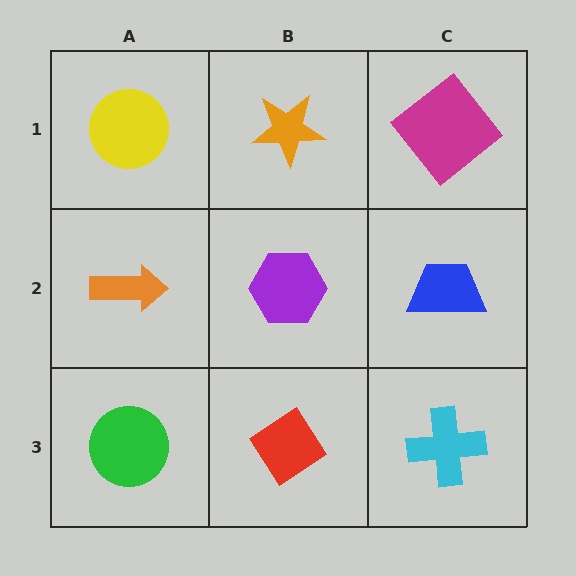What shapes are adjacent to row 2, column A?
A yellow circle (row 1, column A), a green circle (row 3, column A), a purple hexagon (row 2, column B).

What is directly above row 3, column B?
A purple hexagon.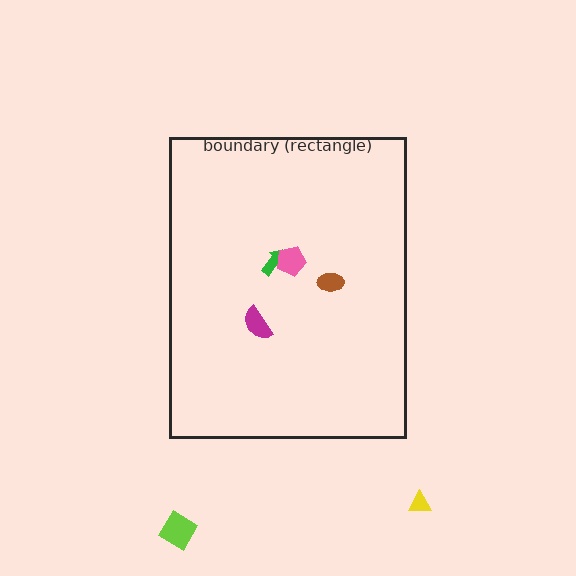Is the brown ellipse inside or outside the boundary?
Inside.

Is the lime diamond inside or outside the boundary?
Outside.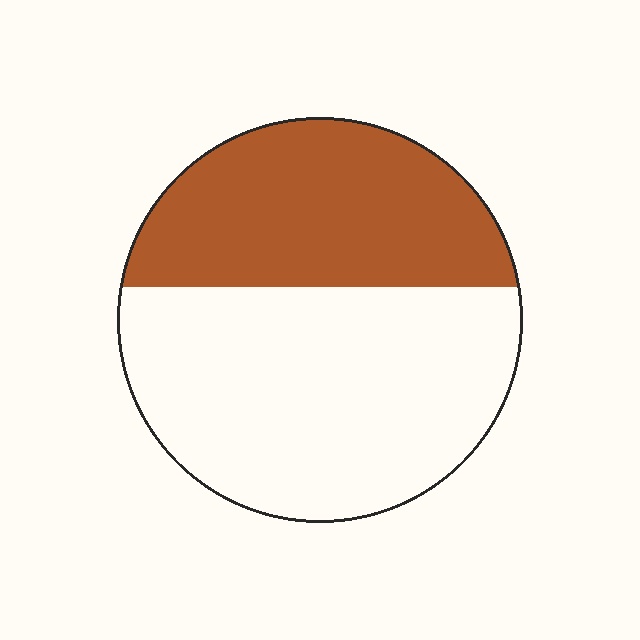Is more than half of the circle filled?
No.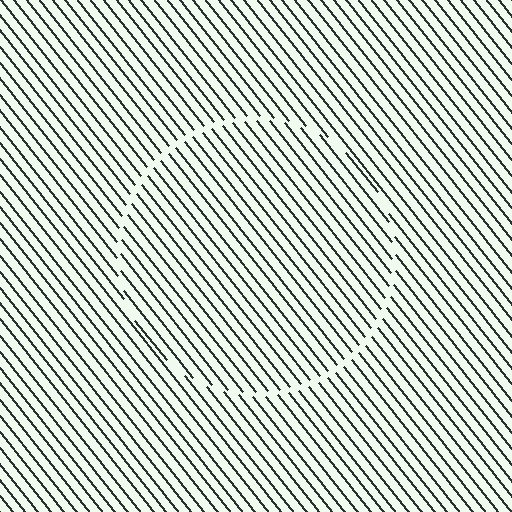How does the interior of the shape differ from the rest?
The interior of the shape contains the same grating, shifted by half a period — the contour is defined by the phase discontinuity where line-ends from the inner and outer gratings abut.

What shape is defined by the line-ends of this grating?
An illusory circle. The interior of the shape contains the same grating, shifted by half a period — the contour is defined by the phase discontinuity where line-ends from the inner and outer gratings abut.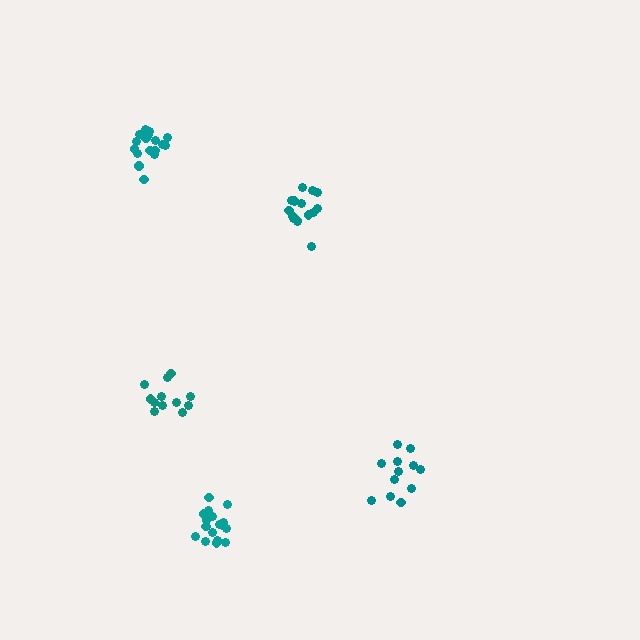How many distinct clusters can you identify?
There are 5 distinct clusters.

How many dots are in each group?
Group 1: 15 dots, Group 2: 13 dots, Group 3: 17 dots, Group 4: 12 dots, Group 5: 17 dots (74 total).